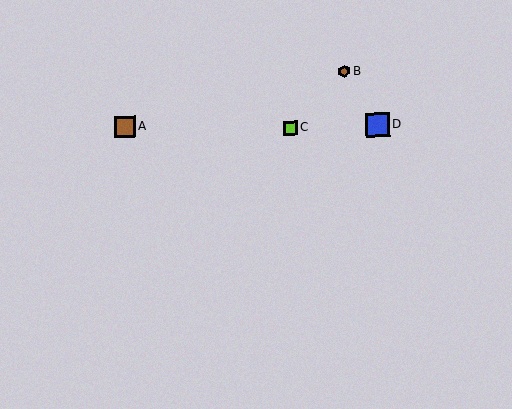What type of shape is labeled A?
Shape A is a brown square.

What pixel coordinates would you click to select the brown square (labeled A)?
Click at (125, 127) to select the brown square A.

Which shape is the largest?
The blue square (labeled D) is the largest.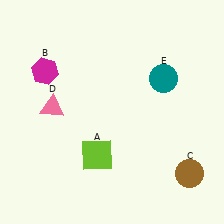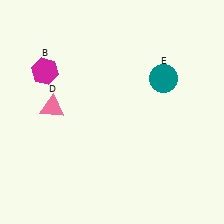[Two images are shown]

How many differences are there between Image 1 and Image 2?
There are 2 differences between the two images.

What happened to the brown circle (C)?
The brown circle (C) was removed in Image 2. It was in the bottom-right area of Image 1.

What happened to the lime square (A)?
The lime square (A) was removed in Image 2. It was in the bottom-left area of Image 1.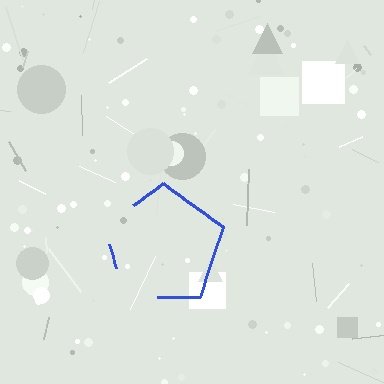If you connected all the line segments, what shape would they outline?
They would outline a pentagon.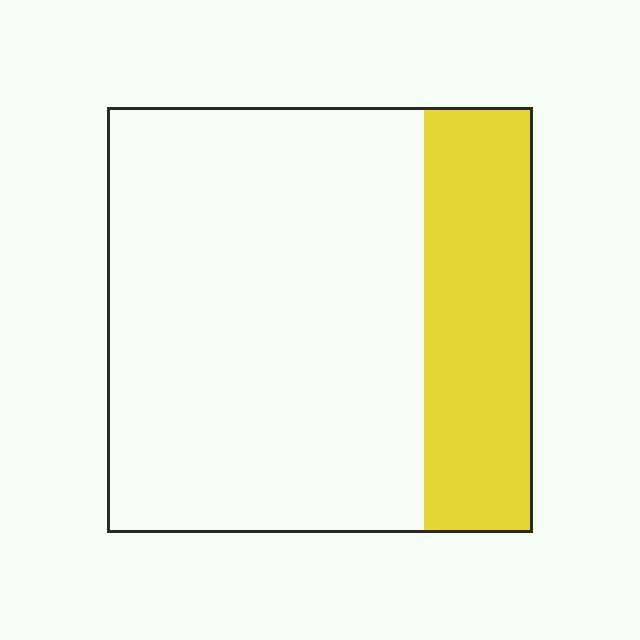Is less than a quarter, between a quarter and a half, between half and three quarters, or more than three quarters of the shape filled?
Between a quarter and a half.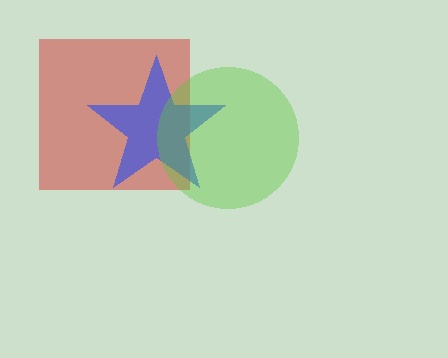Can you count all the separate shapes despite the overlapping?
Yes, there are 3 separate shapes.